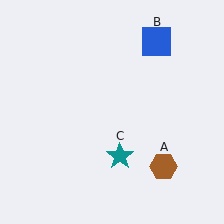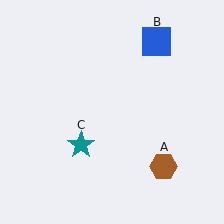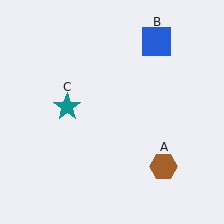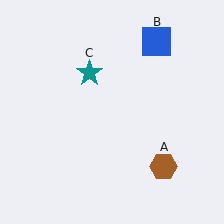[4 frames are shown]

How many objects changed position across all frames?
1 object changed position: teal star (object C).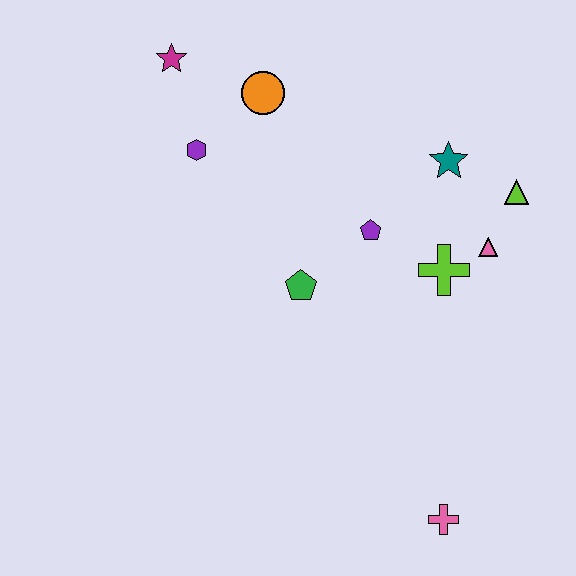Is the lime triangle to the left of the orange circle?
No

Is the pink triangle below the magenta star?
Yes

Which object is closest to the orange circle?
The purple hexagon is closest to the orange circle.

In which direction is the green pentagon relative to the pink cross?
The green pentagon is above the pink cross.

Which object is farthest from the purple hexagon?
The pink cross is farthest from the purple hexagon.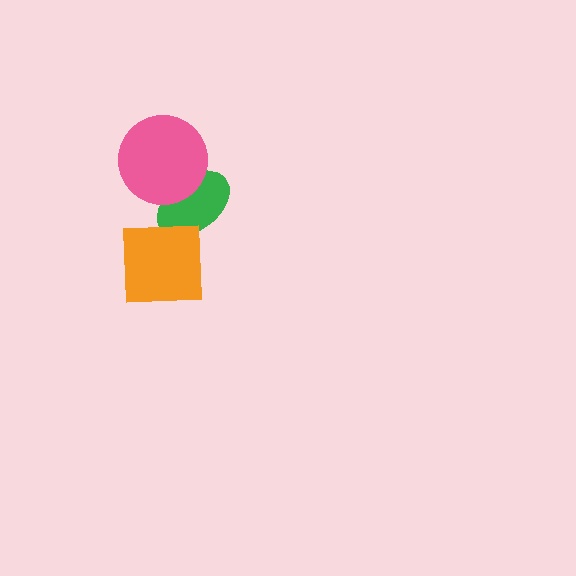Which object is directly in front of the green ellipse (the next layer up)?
The orange square is directly in front of the green ellipse.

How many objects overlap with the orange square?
1 object overlaps with the orange square.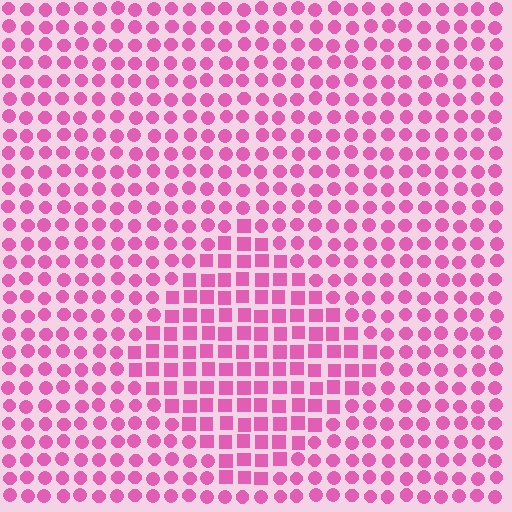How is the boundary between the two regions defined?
The boundary is defined by a change in element shape: squares inside vs. circles outside. All elements share the same color and spacing.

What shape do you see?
I see a diamond.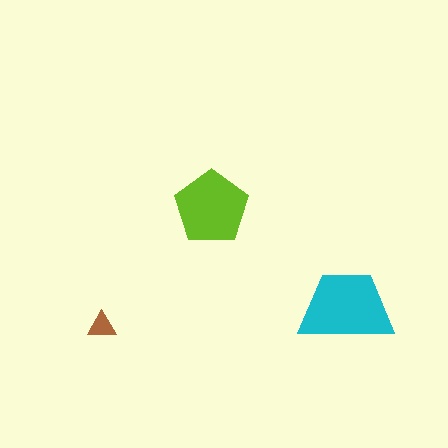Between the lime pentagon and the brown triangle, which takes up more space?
The lime pentagon.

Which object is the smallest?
The brown triangle.